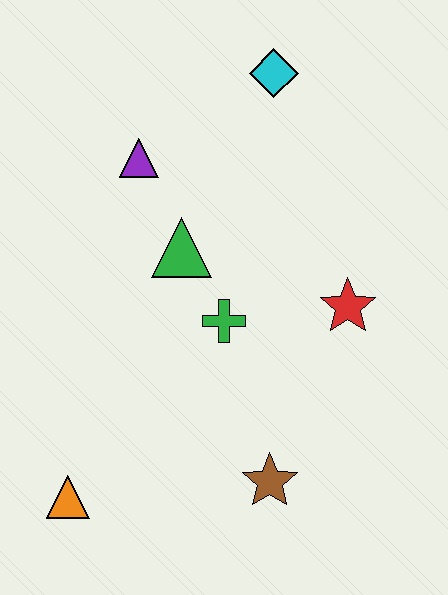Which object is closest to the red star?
The green cross is closest to the red star.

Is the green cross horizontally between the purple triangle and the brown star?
Yes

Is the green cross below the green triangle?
Yes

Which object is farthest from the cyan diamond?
The orange triangle is farthest from the cyan diamond.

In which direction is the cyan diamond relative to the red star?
The cyan diamond is above the red star.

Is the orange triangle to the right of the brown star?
No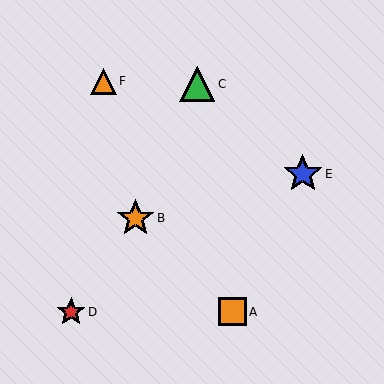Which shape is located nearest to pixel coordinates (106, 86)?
The orange triangle (labeled F) at (103, 81) is nearest to that location.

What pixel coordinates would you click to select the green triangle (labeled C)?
Click at (197, 84) to select the green triangle C.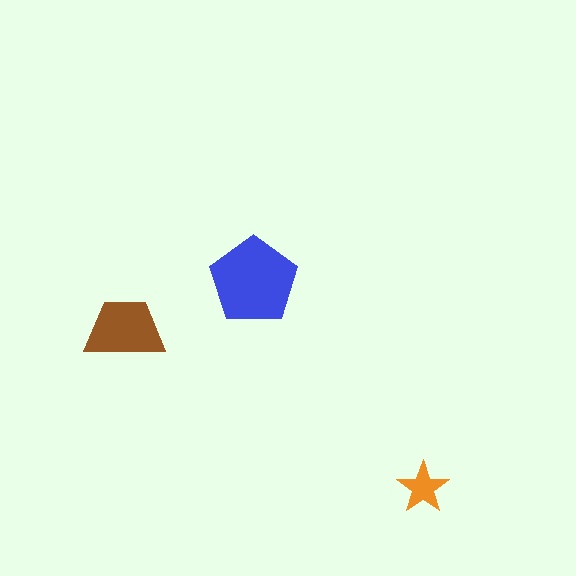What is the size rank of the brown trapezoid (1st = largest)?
2nd.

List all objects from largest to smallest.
The blue pentagon, the brown trapezoid, the orange star.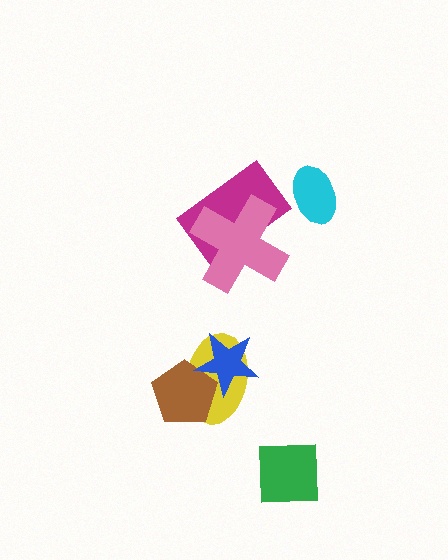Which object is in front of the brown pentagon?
The blue star is in front of the brown pentagon.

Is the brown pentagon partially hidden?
Yes, it is partially covered by another shape.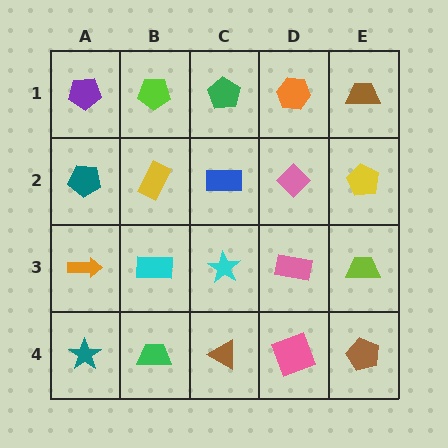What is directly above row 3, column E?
A yellow pentagon.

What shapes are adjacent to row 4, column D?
A pink rectangle (row 3, column D), a brown triangle (row 4, column C), a brown pentagon (row 4, column E).